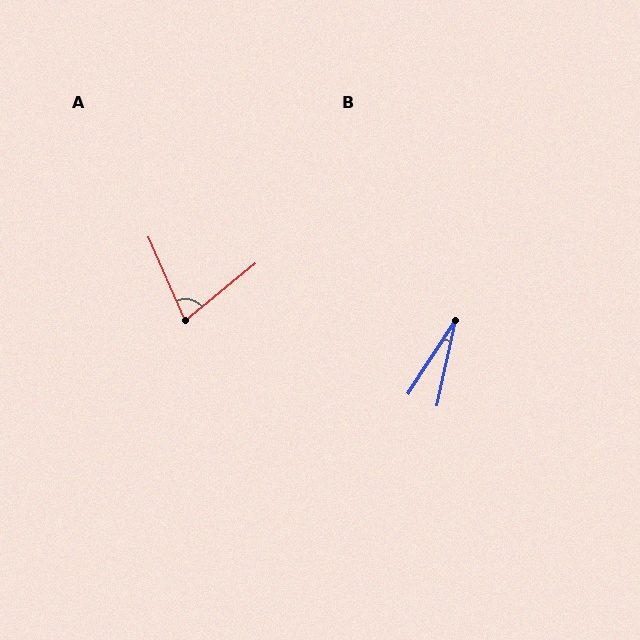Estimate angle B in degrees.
Approximately 21 degrees.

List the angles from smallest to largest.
B (21°), A (75°).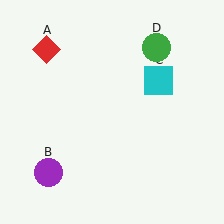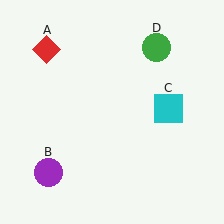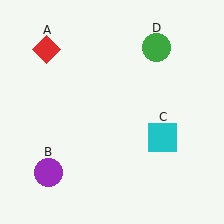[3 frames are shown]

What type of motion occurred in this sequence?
The cyan square (object C) rotated clockwise around the center of the scene.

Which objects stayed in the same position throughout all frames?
Red diamond (object A) and purple circle (object B) and green circle (object D) remained stationary.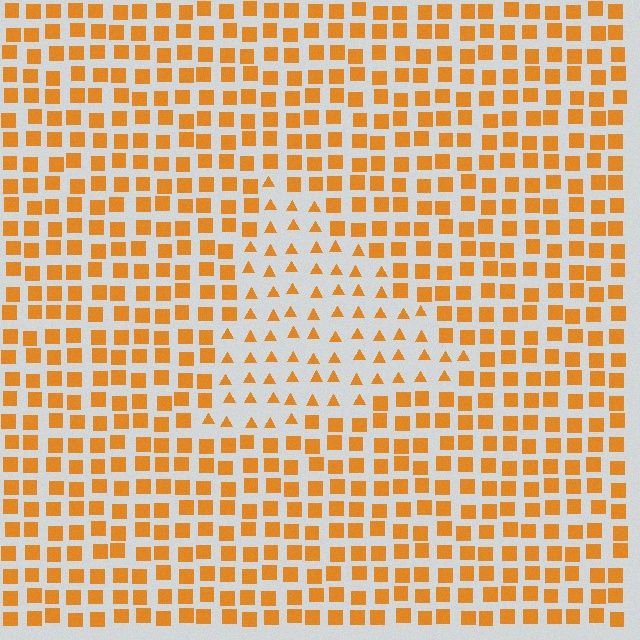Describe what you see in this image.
The image is filled with small orange elements arranged in a uniform grid. A triangle-shaped region contains triangles, while the surrounding area contains squares. The boundary is defined purely by the change in element shape.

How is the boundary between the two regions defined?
The boundary is defined by a change in element shape: triangles inside vs. squares outside. All elements share the same color and spacing.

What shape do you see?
I see a triangle.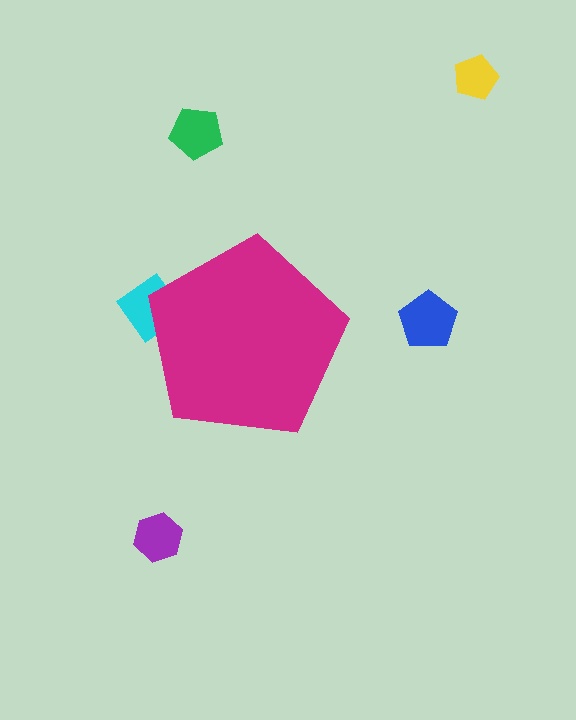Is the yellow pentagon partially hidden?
No, the yellow pentagon is fully visible.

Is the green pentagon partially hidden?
No, the green pentagon is fully visible.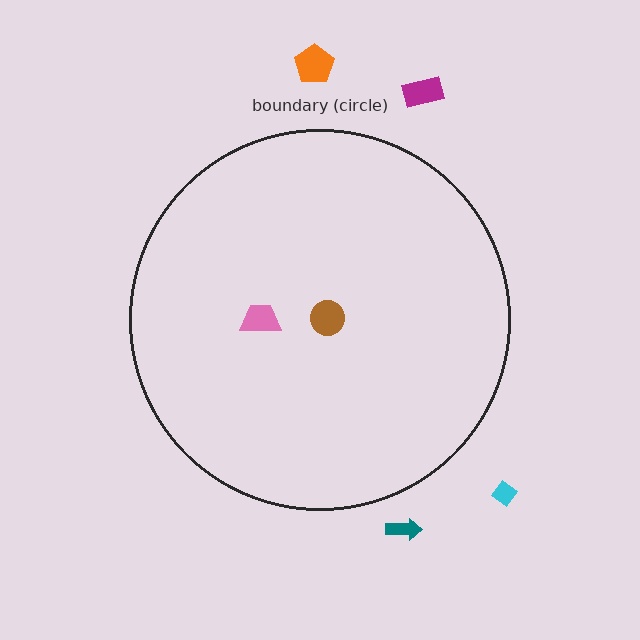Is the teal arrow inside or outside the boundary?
Outside.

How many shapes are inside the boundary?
2 inside, 4 outside.